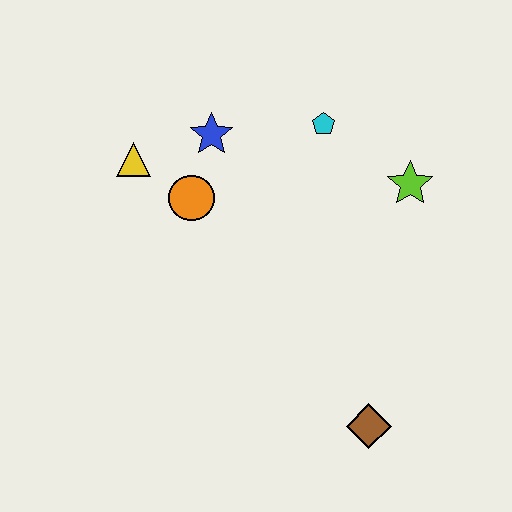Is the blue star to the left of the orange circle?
No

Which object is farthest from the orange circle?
The brown diamond is farthest from the orange circle.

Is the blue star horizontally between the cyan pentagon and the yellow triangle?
Yes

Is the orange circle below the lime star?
Yes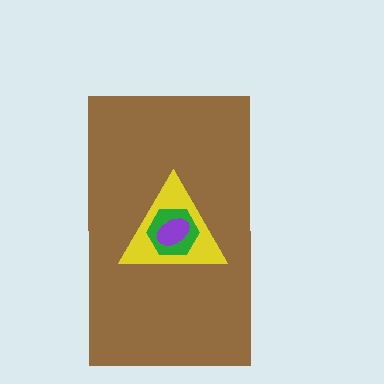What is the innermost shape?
The purple ellipse.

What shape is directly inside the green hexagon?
The purple ellipse.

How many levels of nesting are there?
4.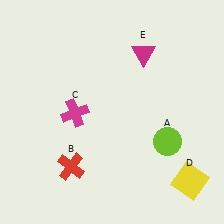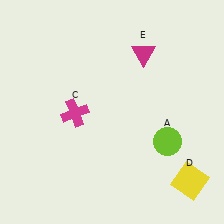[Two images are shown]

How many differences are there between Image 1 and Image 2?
There is 1 difference between the two images.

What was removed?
The red cross (B) was removed in Image 2.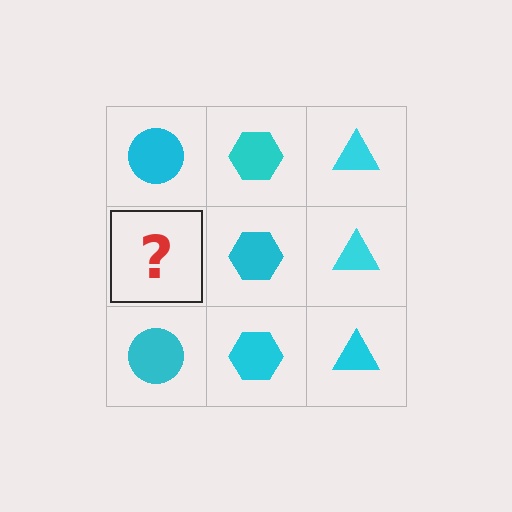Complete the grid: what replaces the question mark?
The question mark should be replaced with a cyan circle.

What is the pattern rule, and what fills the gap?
The rule is that each column has a consistent shape. The gap should be filled with a cyan circle.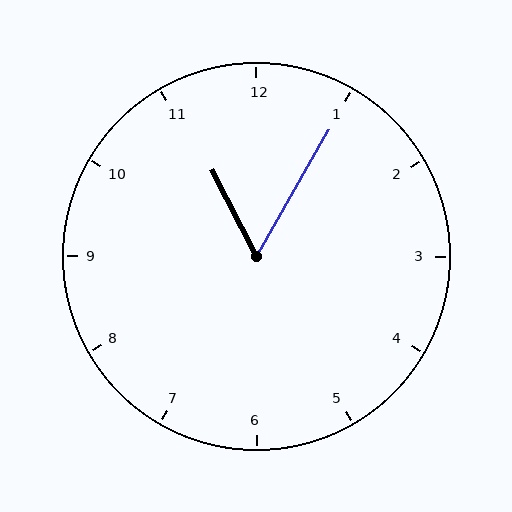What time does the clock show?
11:05.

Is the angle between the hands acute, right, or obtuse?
It is acute.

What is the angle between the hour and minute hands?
Approximately 58 degrees.